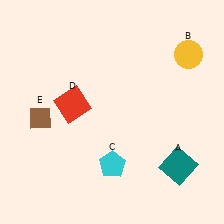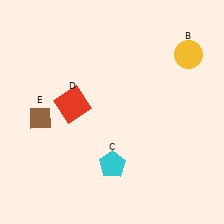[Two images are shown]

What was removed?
The teal square (A) was removed in Image 2.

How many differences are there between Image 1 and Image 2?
There is 1 difference between the two images.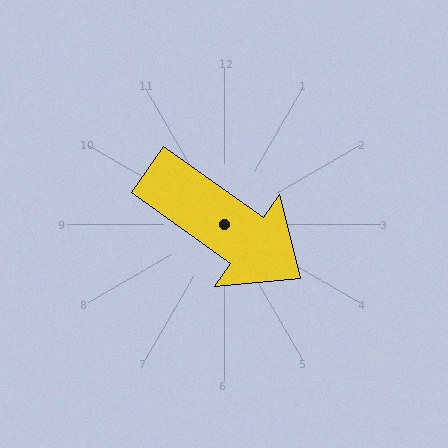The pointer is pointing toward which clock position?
Roughly 4 o'clock.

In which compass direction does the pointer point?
Southeast.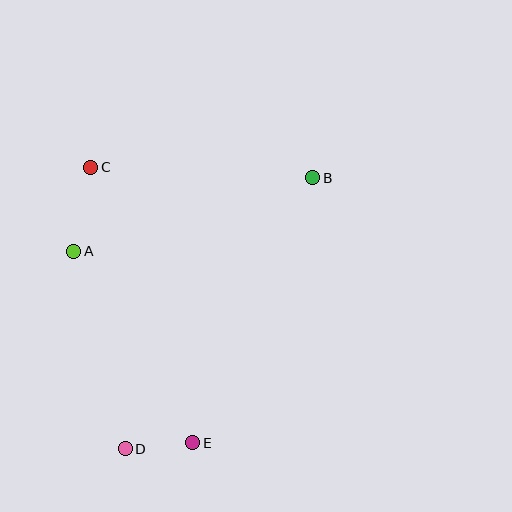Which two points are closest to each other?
Points D and E are closest to each other.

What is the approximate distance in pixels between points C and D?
The distance between C and D is approximately 284 pixels.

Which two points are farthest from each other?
Points B and D are farthest from each other.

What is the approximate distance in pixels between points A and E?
The distance between A and E is approximately 226 pixels.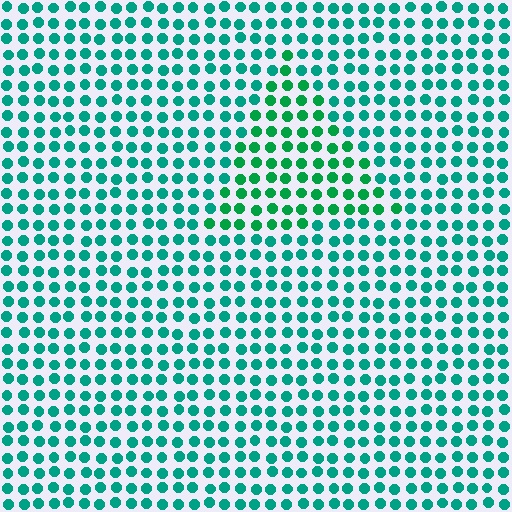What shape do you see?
I see a triangle.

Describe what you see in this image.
The image is filled with small teal elements in a uniform arrangement. A triangle-shaped region is visible where the elements are tinted to a slightly different hue, forming a subtle color boundary.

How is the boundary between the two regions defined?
The boundary is defined purely by a slight shift in hue (about 26 degrees). Spacing, size, and orientation are identical on both sides.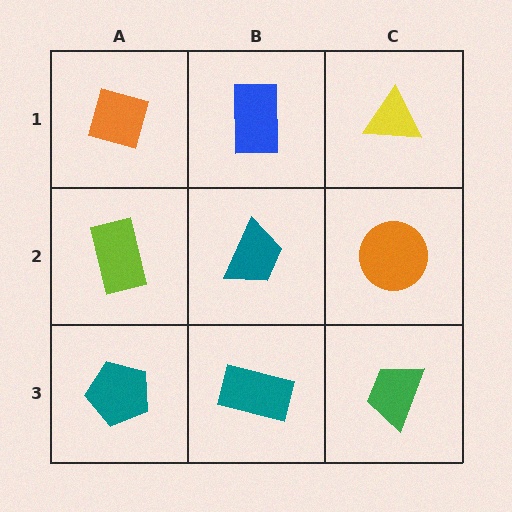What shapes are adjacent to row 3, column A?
A lime rectangle (row 2, column A), a teal rectangle (row 3, column B).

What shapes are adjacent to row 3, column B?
A teal trapezoid (row 2, column B), a teal pentagon (row 3, column A), a green trapezoid (row 3, column C).